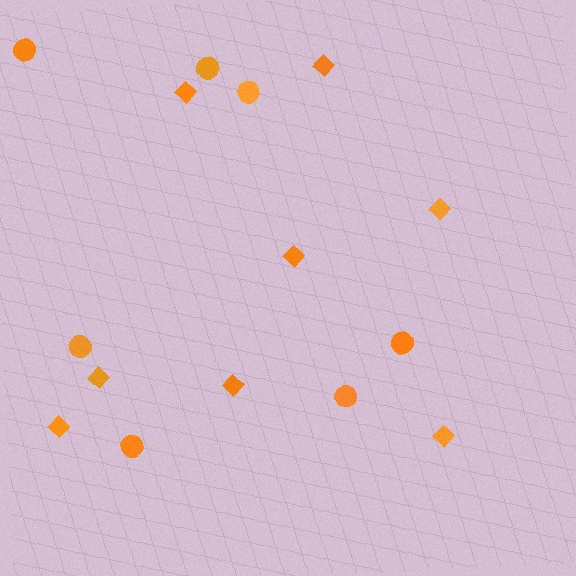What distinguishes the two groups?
There are 2 groups: one group of diamonds (8) and one group of circles (7).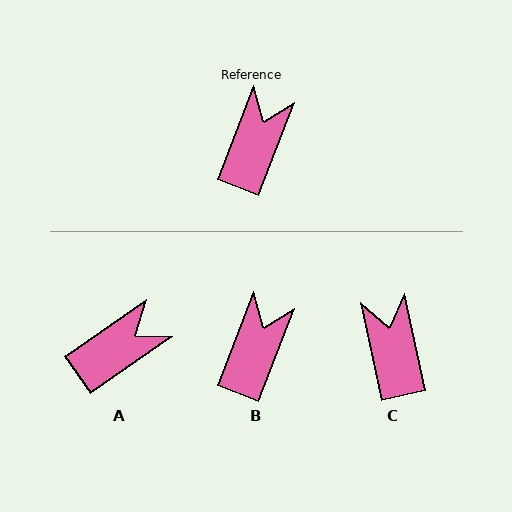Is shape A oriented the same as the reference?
No, it is off by about 34 degrees.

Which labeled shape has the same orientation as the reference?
B.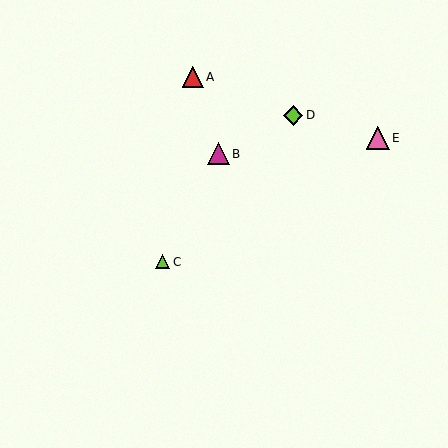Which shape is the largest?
The pink triangle (labeled E) is the largest.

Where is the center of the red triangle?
The center of the red triangle is at (193, 77).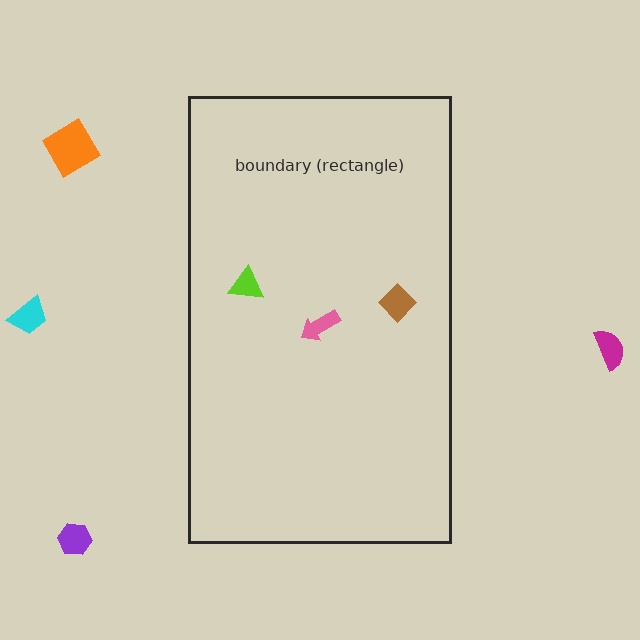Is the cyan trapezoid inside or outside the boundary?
Outside.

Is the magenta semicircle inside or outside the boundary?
Outside.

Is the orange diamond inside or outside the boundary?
Outside.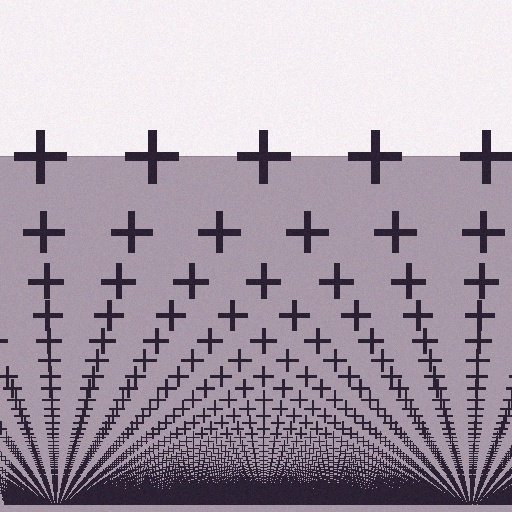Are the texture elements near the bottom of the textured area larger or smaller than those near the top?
Smaller. The gradient is inverted — elements near the bottom are smaller and denser.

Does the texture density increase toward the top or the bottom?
Density increases toward the bottom.